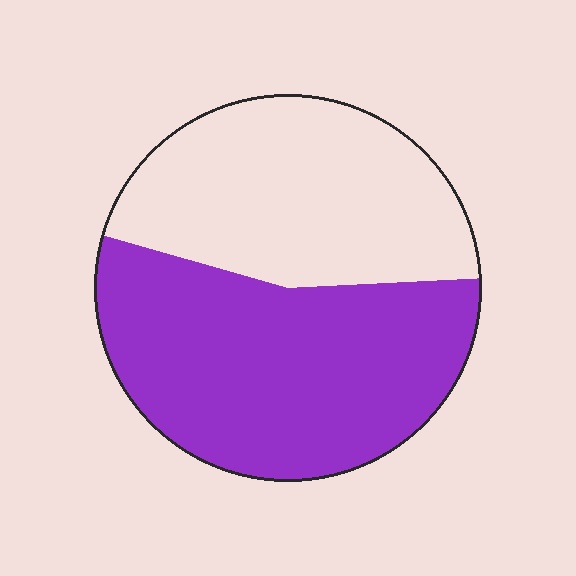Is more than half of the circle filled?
Yes.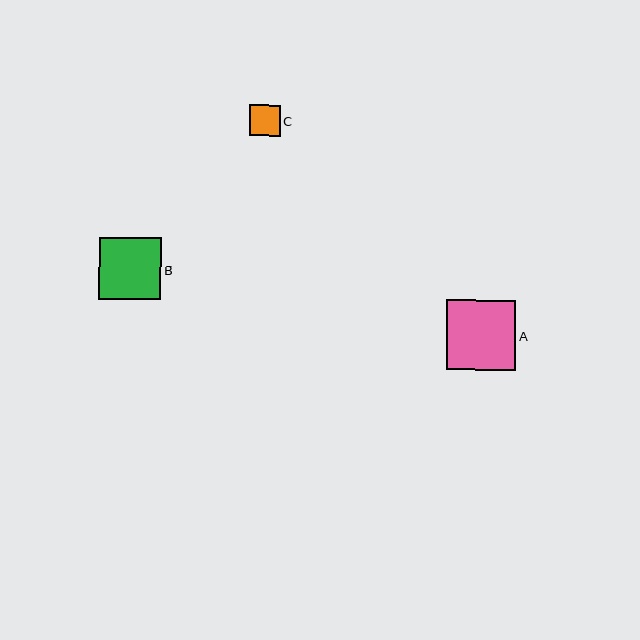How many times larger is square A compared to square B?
Square A is approximately 1.1 times the size of square B.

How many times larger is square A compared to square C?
Square A is approximately 2.3 times the size of square C.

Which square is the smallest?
Square C is the smallest with a size of approximately 30 pixels.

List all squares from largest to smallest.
From largest to smallest: A, B, C.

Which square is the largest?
Square A is the largest with a size of approximately 69 pixels.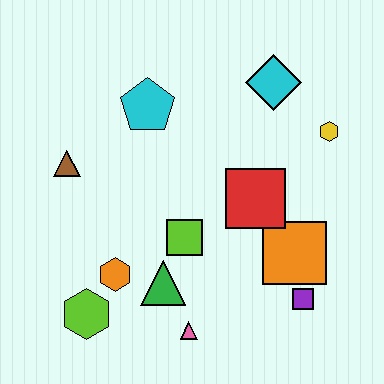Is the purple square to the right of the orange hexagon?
Yes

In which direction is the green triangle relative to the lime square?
The green triangle is below the lime square.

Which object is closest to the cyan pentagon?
The brown triangle is closest to the cyan pentagon.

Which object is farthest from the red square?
The lime hexagon is farthest from the red square.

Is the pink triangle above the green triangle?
No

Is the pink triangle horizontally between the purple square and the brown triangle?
Yes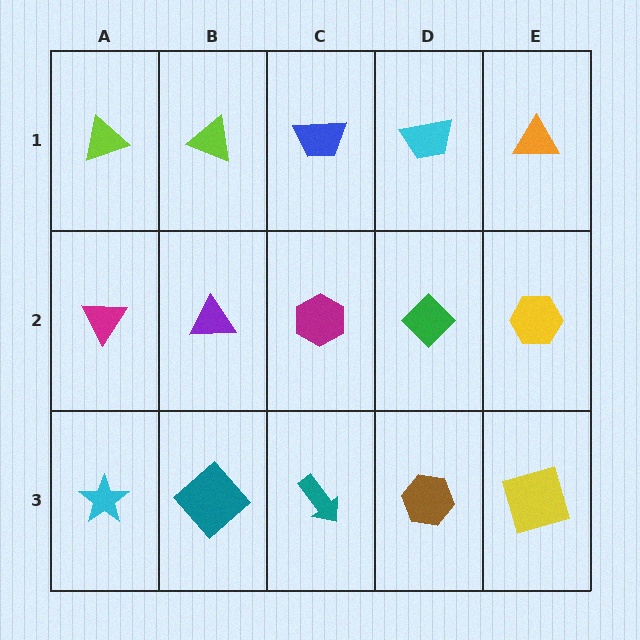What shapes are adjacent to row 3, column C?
A magenta hexagon (row 2, column C), a teal diamond (row 3, column B), a brown hexagon (row 3, column D).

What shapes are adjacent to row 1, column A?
A magenta triangle (row 2, column A), a lime triangle (row 1, column B).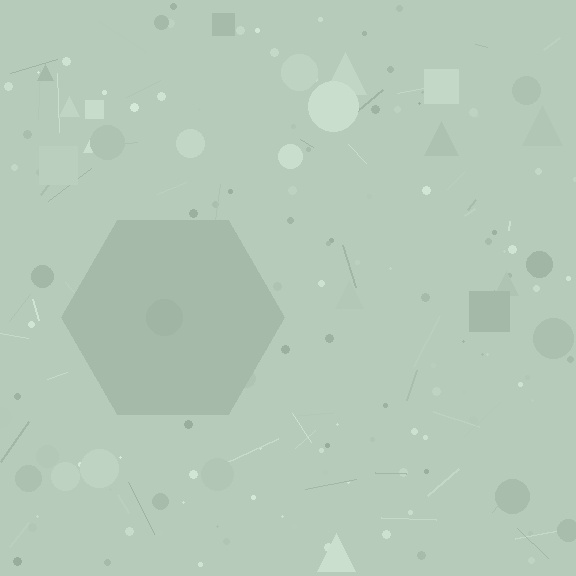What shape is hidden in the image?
A hexagon is hidden in the image.